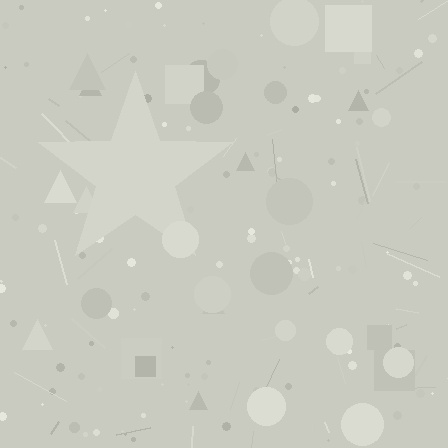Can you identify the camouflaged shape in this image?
The camouflaged shape is a star.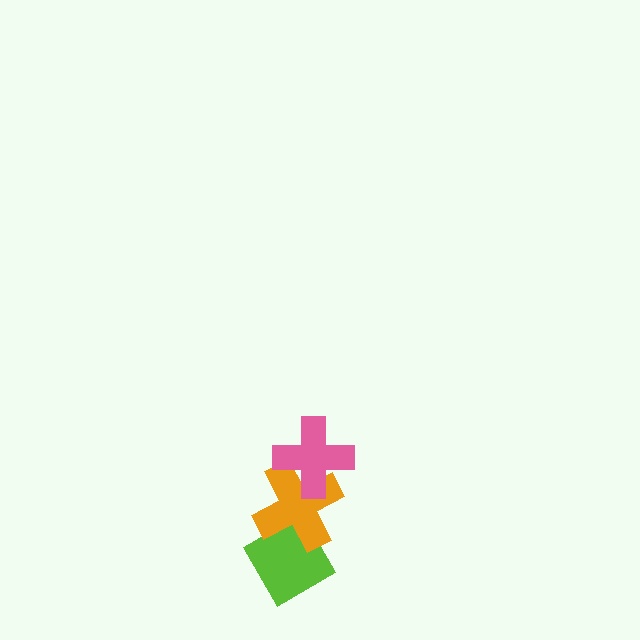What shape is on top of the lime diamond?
The orange cross is on top of the lime diamond.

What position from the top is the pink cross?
The pink cross is 1st from the top.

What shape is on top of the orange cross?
The pink cross is on top of the orange cross.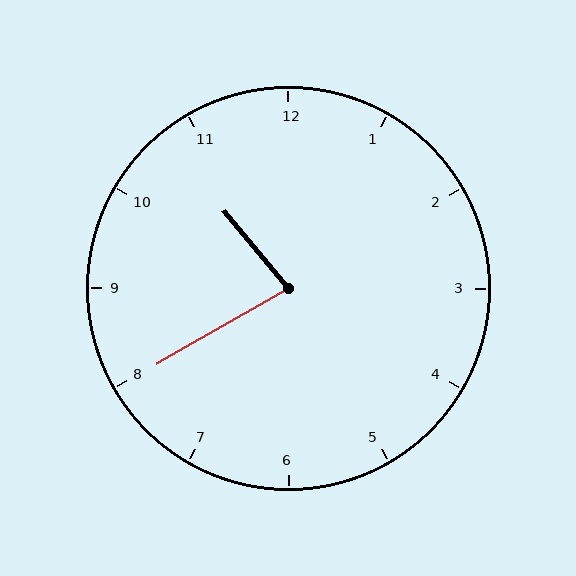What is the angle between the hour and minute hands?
Approximately 80 degrees.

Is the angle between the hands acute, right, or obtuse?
It is acute.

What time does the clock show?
10:40.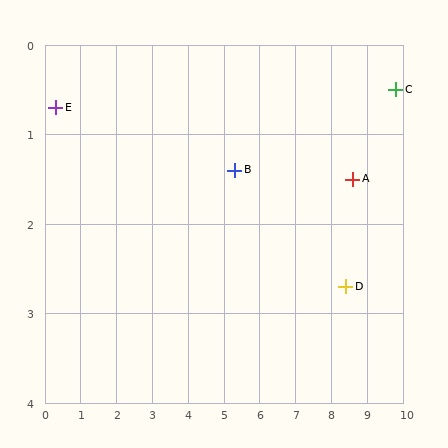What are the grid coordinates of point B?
Point B is at approximately (5.3, 1.4).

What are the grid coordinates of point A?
Point A is at approximately (8.6, 1.5).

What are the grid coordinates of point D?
Point D is at approximately (8.4, 2.7).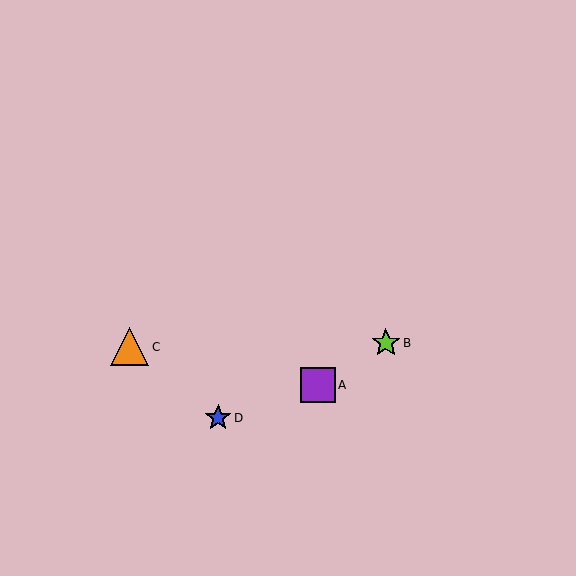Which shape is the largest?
The orange triangle (labeled C) is the largest.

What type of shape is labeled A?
Shape A is a purple square.